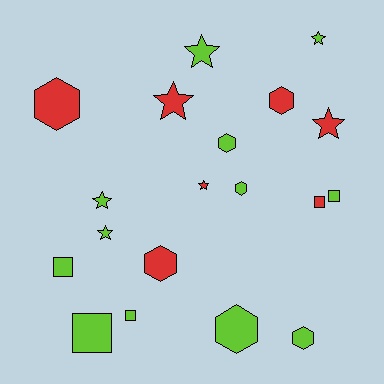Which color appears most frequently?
Lime, with 12 objects.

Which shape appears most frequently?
Hexagon, with 7 objects.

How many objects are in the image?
There are 19 objects.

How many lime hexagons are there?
There are 4 lime hexagons.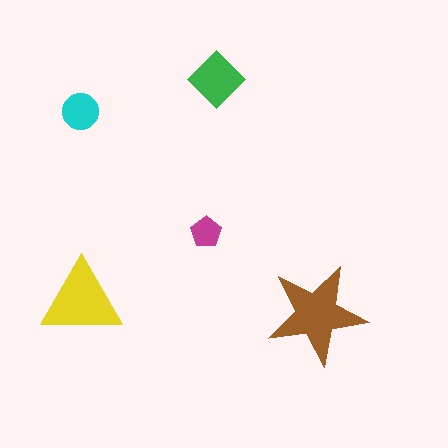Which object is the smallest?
The magenta pentagon.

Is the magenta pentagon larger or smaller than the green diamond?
Smaller.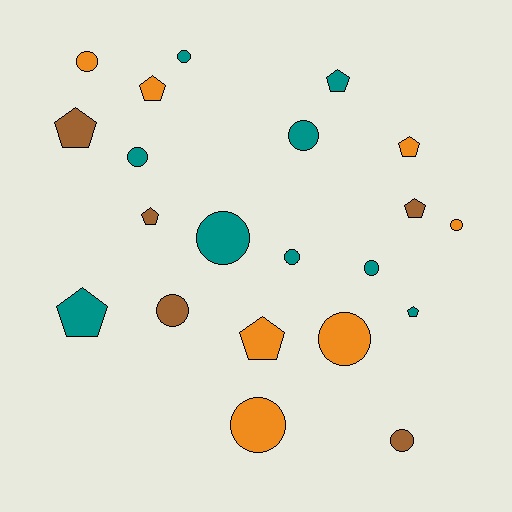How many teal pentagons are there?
There are 3 teal pentagons.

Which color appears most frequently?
Teal, with 9 objects.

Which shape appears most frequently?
Circle, with 12 objects.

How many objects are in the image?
There are 21 objects.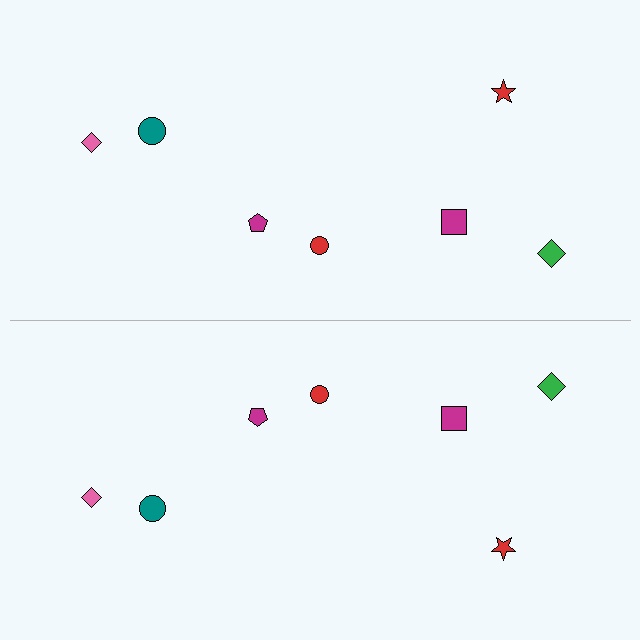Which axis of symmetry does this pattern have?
The pattern has a horizontal axis of symmetry running through the center of the image.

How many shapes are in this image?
There are 14 shapes in this image.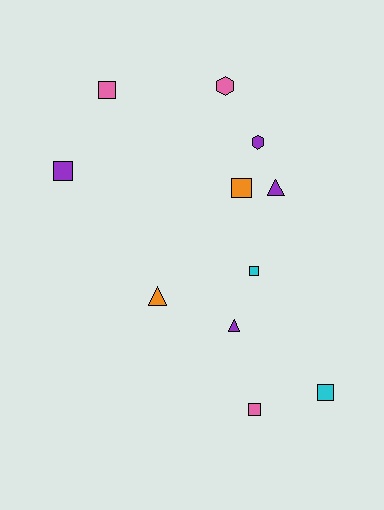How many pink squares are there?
There are 2 pink squares.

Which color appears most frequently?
Purple, with 4 objects.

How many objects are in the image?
There are 11 objects.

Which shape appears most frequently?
Square, with 6 objects.